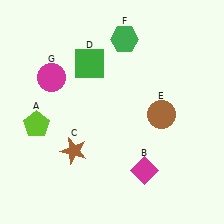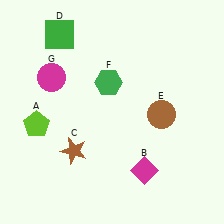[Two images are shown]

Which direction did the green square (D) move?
The green square (D) moved left.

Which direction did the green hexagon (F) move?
The green hexagon (F) moved down.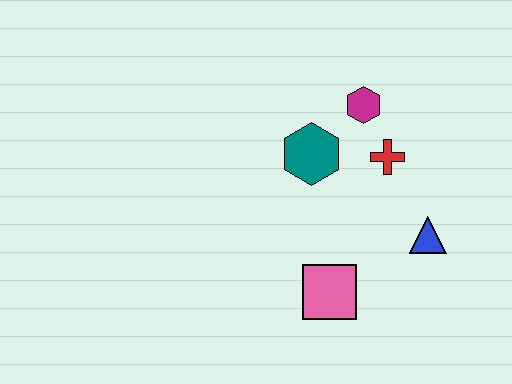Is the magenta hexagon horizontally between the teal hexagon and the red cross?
Yes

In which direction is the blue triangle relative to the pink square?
The blue triangle is to the right of the pink square.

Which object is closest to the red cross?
The magenta hexagon is closest to the red cross.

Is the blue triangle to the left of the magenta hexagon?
No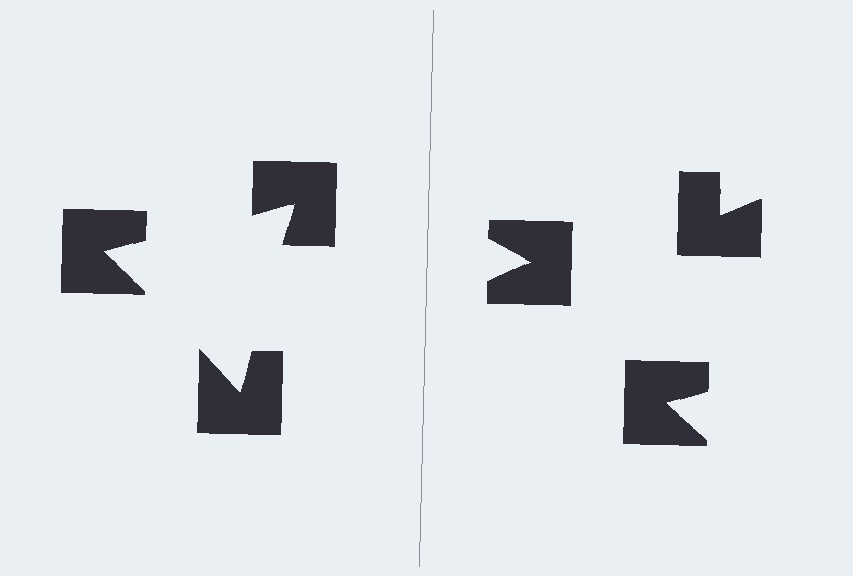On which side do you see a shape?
An illusory triangle appears on the left side. On the right side the wedge cuts are rotated, so no coherent shape forms.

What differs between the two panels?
The notched squares are positioned identically on both sides; only the wedge orientations differ. On the left they align to a triangle; on the right they are misaligned.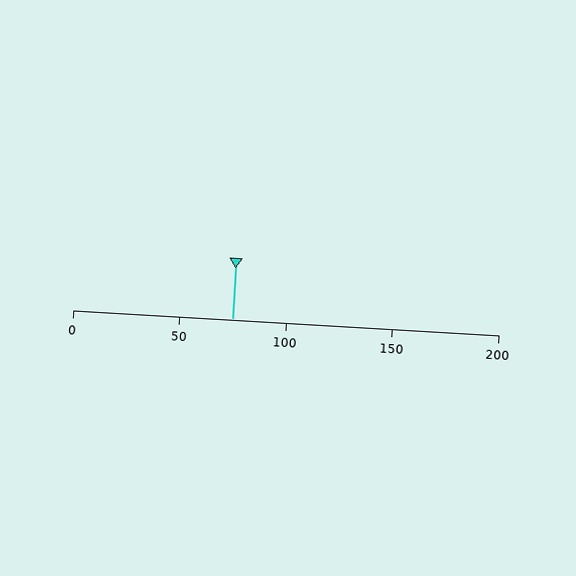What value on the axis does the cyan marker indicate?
The marker indicates approximately 75.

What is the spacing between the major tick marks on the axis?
The major ticks are spaced 50 apart.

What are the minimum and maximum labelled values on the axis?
The axis runs from 0 to 200.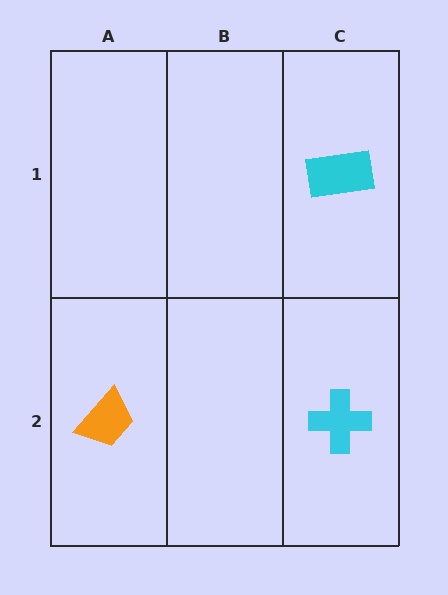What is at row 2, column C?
A cyan cross.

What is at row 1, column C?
A cyan rectangle.